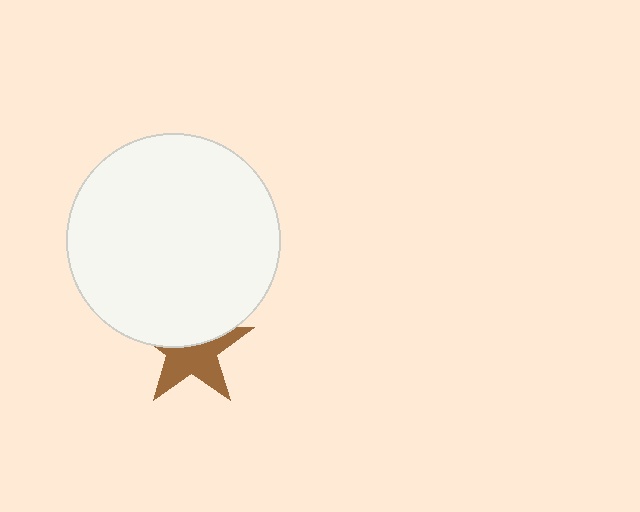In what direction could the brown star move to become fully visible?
The brown star could move down. That would shift it out from behind the white circle entirely.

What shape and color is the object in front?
The object in front is a white circle.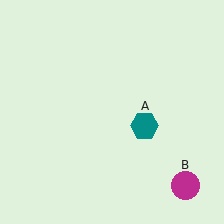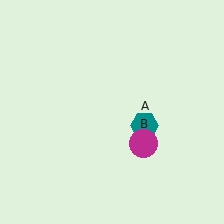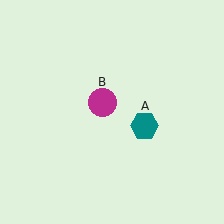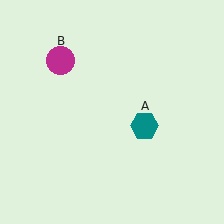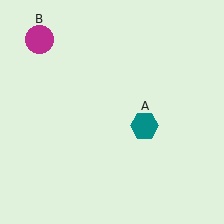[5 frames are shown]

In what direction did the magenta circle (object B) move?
The magenta circle (object B) moved up and to the left.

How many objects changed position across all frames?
1 object changed position: magenta circle (object B).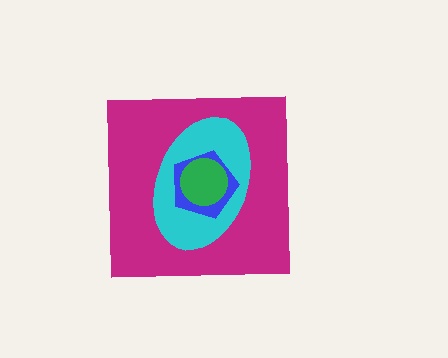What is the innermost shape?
The green circle.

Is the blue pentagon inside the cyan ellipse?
Yes.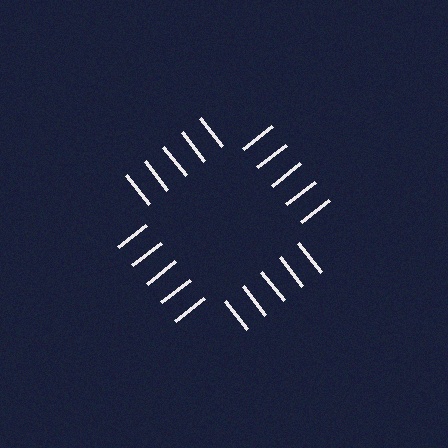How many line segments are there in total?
20 — 5 along each of the 4 edges.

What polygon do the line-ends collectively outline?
An illusory square — the line segments terminate on its edges but no continuous stroke is drawn.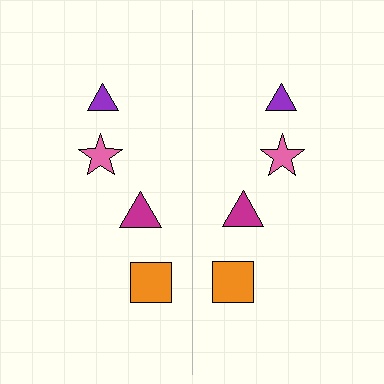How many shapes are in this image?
There are 8 shapes in this image.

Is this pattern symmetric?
Yes, this pattern has bilateral (reflection) symmetry.